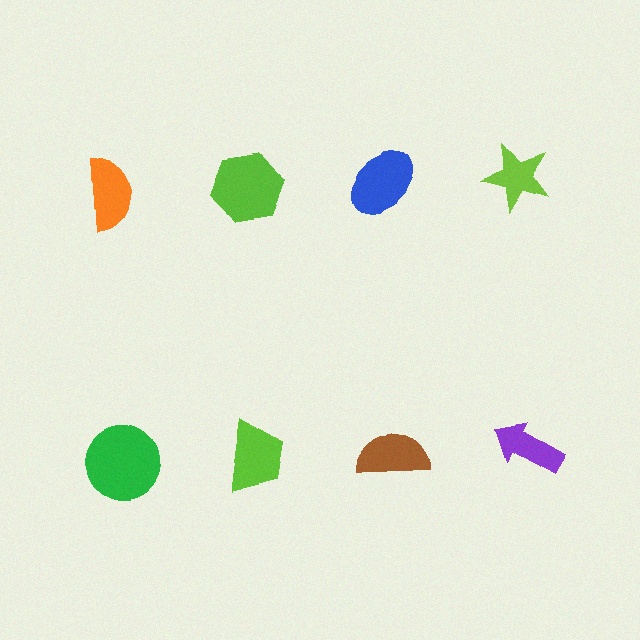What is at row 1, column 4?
A lime star.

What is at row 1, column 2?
A lime hexagon.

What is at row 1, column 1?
An orange semicircle.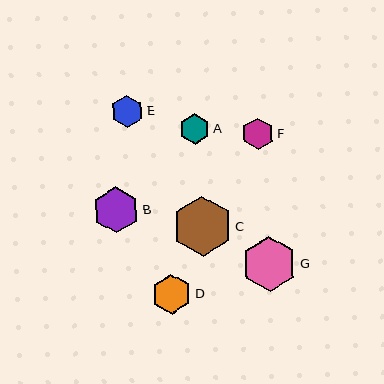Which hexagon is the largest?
Hexagon C is the largest with a size of approximately 59 pixels.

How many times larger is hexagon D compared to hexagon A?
Hexagon D is approximately 1.3 times the size of hexagon A.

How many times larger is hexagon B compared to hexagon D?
Hexagon B is approximately 1.1 times the size of hexagon D.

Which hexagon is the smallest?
Hexagon A is the smallest with a size of approximately 30 pixels.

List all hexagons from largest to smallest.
From largest to smallest: C, G, B, D, E, F, A.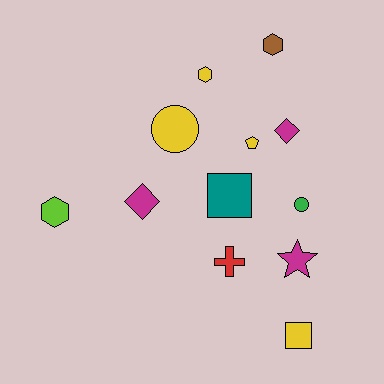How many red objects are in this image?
There is 1 red object.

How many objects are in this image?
There are 12 objects.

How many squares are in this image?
There are 2 squares.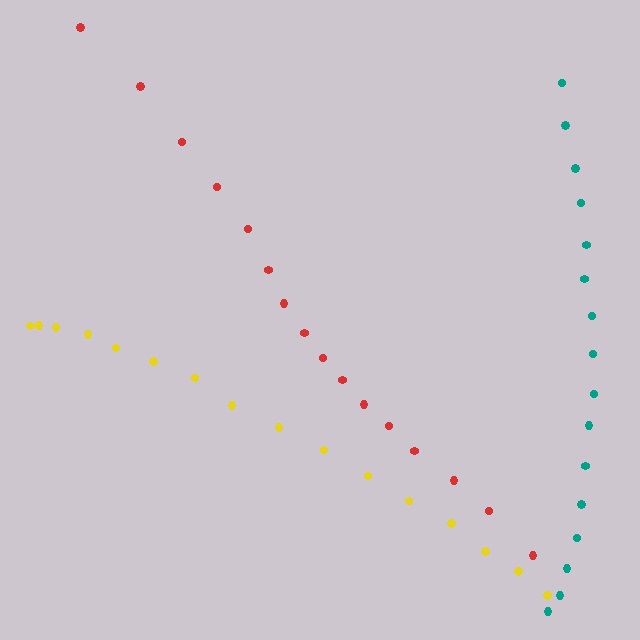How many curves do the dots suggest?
There are 3 distinct paths.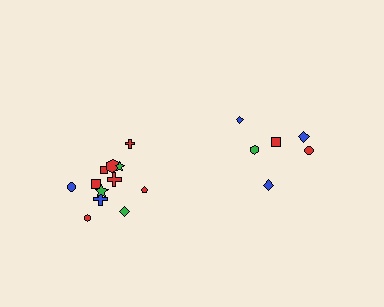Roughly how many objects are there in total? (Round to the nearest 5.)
Roughly 20 objects in total.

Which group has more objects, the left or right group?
The left group.